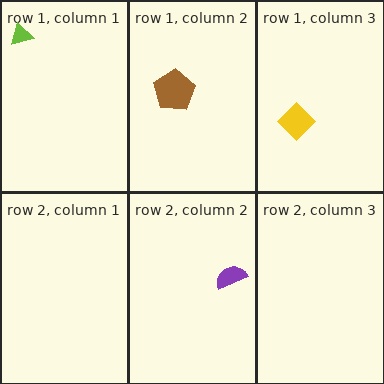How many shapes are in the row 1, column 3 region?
1.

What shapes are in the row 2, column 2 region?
The purple semicircle.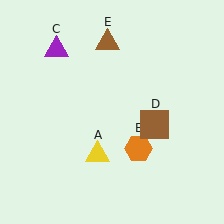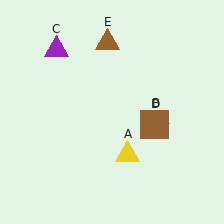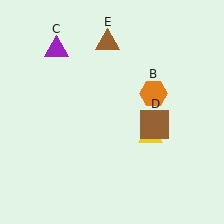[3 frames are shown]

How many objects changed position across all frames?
2 objects changed position: yellow triangle (object A), orange hexagon (object B).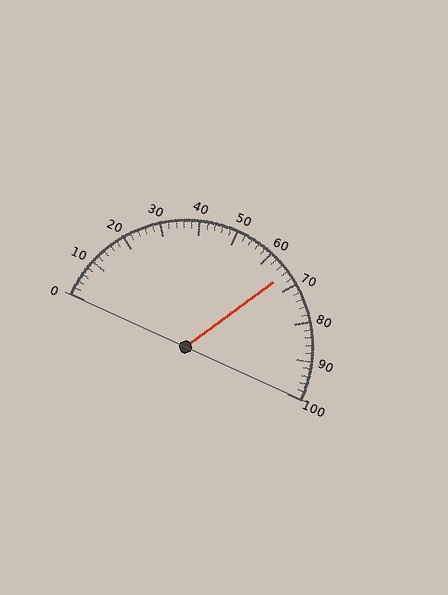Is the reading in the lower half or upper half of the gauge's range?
The reading is in the upper half of the range (0 to 100).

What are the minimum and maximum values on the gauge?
The gauge ranges from 0 to 100.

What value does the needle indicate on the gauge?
The needle indicates approximately 66.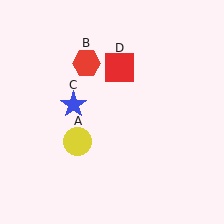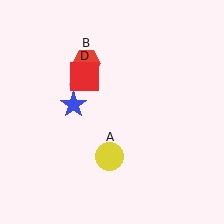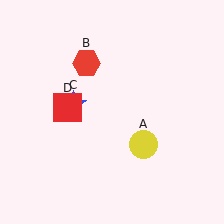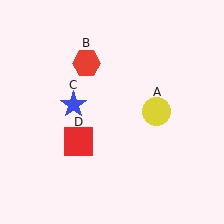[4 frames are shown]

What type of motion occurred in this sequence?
The yellow circle (object A), red square (object D) rotated counterclockwise around the center of the scene.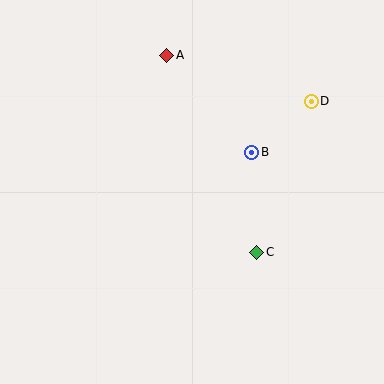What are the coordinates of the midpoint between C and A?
The midpoint between C and A is at (212, 154).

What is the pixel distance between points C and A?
The distance between C and A is 217 pixels.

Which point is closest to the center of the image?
Point B at (252, 152) is closest to the center.